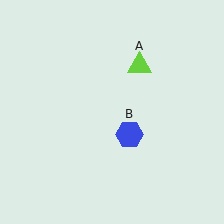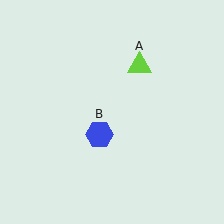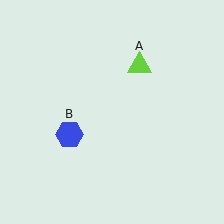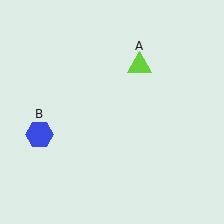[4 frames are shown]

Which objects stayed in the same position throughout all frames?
Lime triangle (object A) remained stationary.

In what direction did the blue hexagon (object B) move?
The blue hexagon (object B) moved left.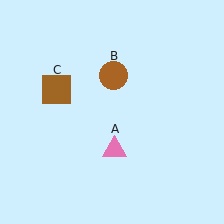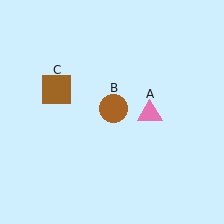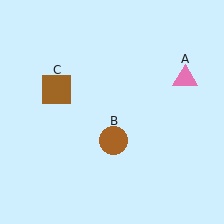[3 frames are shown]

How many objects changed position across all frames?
2 objects changed position: pink triangle (object A), brown circle (object B).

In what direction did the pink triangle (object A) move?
The pink triangle (object A) moved up and to the right.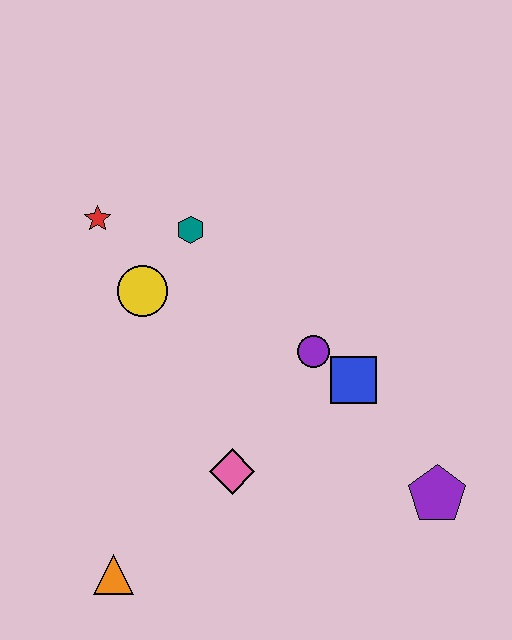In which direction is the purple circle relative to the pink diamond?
The purple circle is above the pink diamond.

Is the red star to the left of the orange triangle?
Yes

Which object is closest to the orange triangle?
The pink diamond is closest to the orange triangle.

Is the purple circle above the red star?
No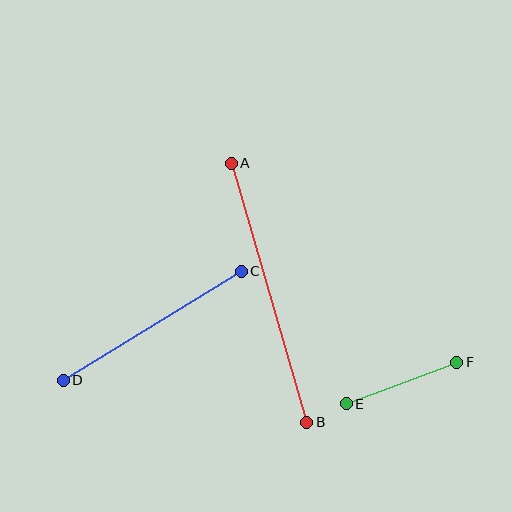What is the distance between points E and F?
The distance is approximately 118 pixels.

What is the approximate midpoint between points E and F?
The midpoint is at approximately (402, 383) pixels.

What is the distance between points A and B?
The distance is approximately 270 pixels.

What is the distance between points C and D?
The distance is approximately 208 pixels.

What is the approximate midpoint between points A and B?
The midpoint is at approximately (269, 293) pixels.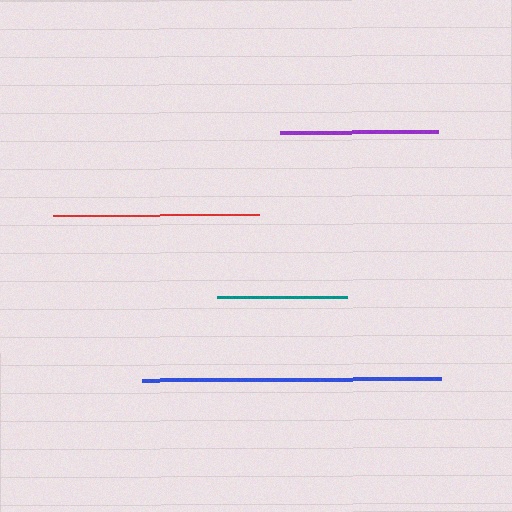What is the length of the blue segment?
The blue segment is approximately 300 pixels long.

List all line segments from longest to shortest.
From longest to shortest: blue, red, purple, teal.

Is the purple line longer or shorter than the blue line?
The blue line is longer than the purple line.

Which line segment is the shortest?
The teal line is the shortest at approximately 130 pixels.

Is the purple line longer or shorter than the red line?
The red line is longer than the purple line.